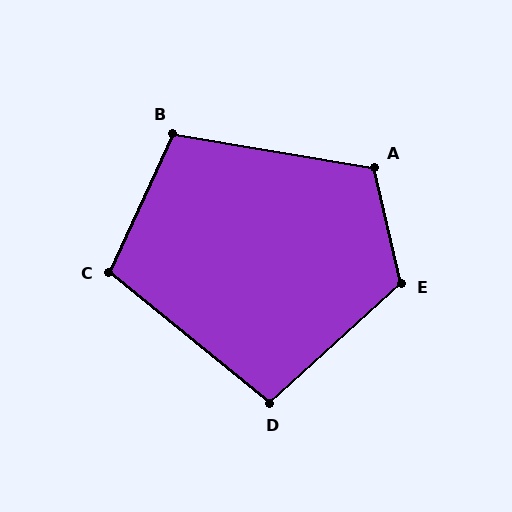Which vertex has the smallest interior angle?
D, at approximately 99 degrees.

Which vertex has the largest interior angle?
E, at approximately 119 degrees.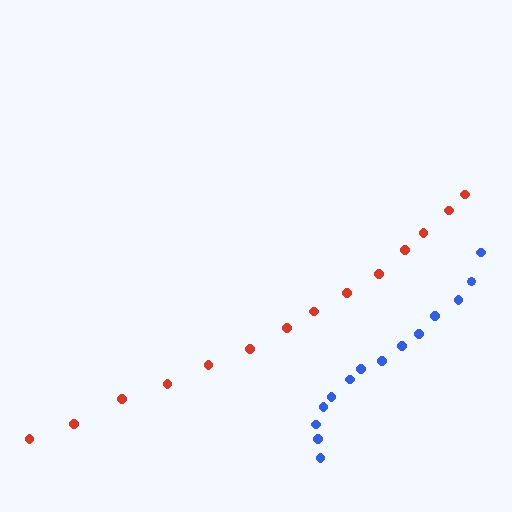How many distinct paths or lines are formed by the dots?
There are 2 distinct paths.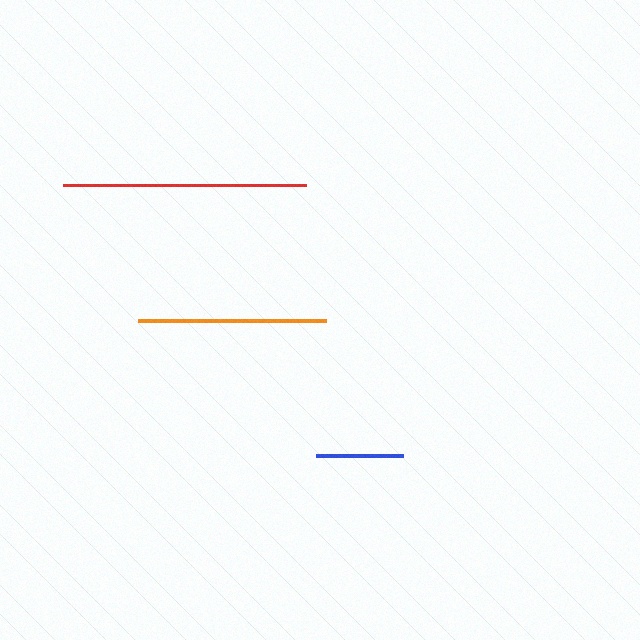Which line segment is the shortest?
The blue line is the shortest at approximately 87 pixels.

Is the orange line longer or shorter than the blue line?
The orange line is longer than the blue line.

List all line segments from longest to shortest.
From longest to shortest: red, orange, blue.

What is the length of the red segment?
The red segment is approximately 244 pixels long.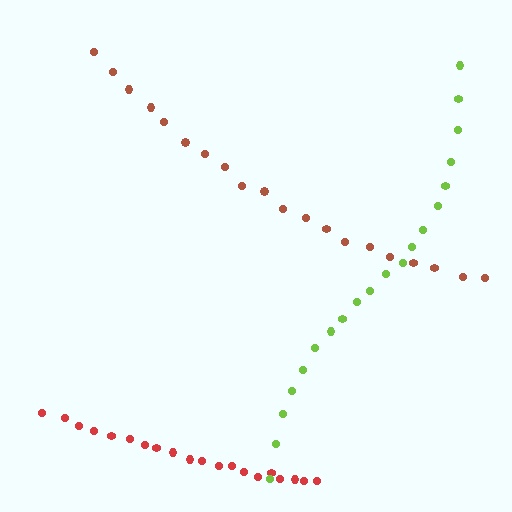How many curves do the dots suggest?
There are 3 distinct paths.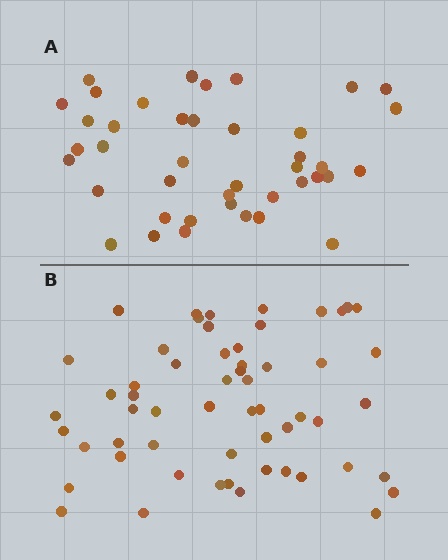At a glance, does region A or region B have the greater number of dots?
Region B (the bottom region) has more dots.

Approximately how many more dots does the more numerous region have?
Region B has approximately 15 more dots than region A.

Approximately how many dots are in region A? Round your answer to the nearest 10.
About 40 dots. (The exact count is 41, which rounds to 40.)